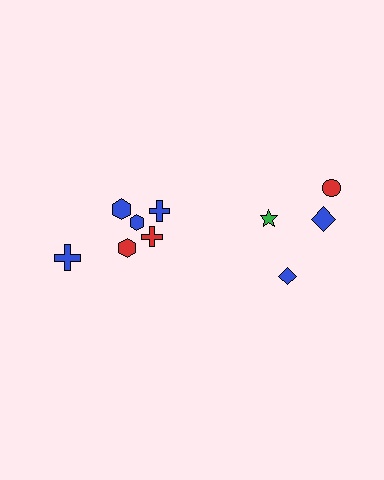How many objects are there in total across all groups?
There are 10 objects.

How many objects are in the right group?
There are 4 objects.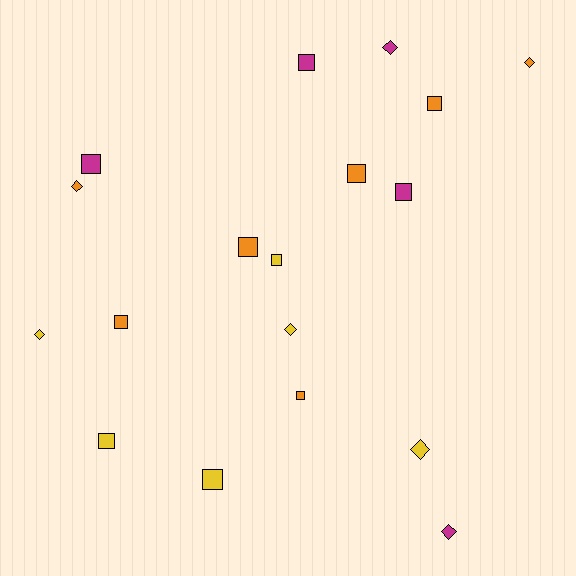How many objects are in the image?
There are 18 objects.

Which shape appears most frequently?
Square, with 11 objects.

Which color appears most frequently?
Orange, with 7 objects.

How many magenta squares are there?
There are 3 magenta squares.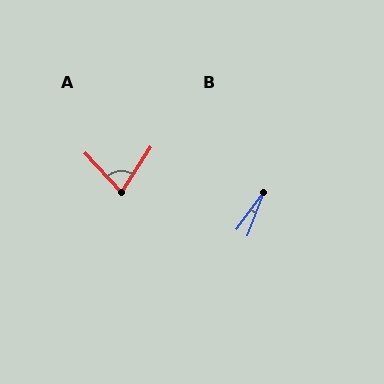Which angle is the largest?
A, at approximately 75 degrees.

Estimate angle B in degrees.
Approximately 15 degrees.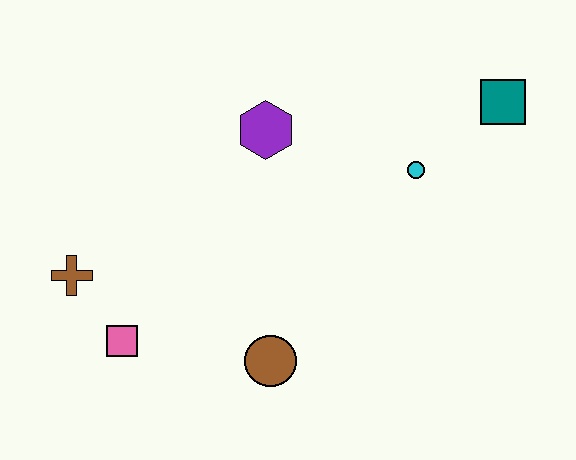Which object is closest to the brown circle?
The pink square is closest to the brown circle.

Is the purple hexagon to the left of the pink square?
No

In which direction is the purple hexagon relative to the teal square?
The purple hexagon is to the left of the teal square.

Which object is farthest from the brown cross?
The teal square is farthest from the brown cross.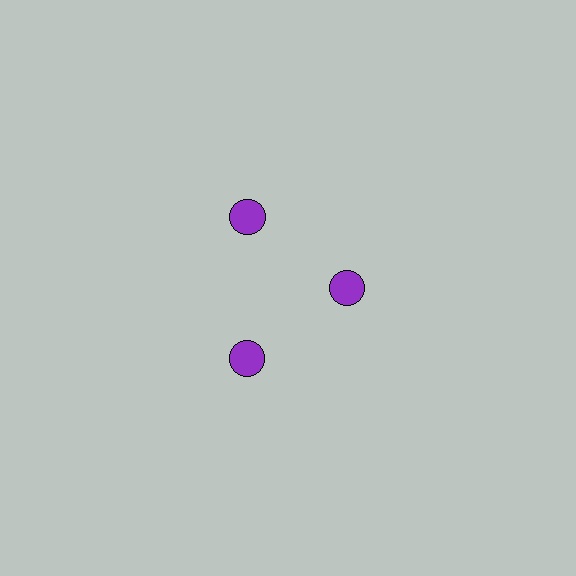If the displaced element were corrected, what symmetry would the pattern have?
It would have 3-fold rotational symmetry — the pattern would map onto itself every 120 degrees.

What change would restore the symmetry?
The symmetry would be restored by moving it outward, back onto the ring so that all 3 circles sit at equal angles and equal distance from the center.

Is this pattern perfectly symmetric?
No. The 3 purple circles are arranged in a ring, but one element near the 3 o'clock position is pulled inward toward the center, breaking the 3-fold rotational symmetry.